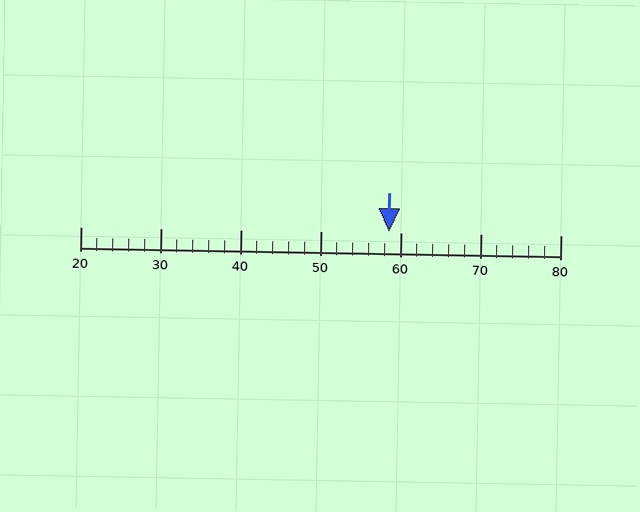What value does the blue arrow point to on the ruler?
The blue arrow points to approximately 58.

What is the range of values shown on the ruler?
The ruler shows values from 20 to 80.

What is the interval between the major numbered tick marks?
The major tick marks are spaced 10 units apart.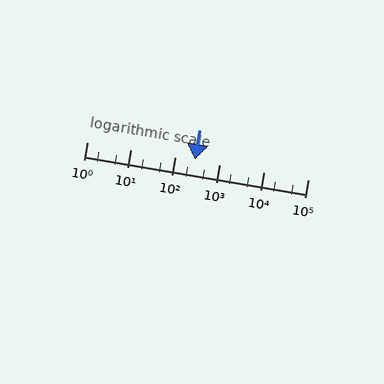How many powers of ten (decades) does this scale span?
The scale spans 5 decades, from 1 to 100000.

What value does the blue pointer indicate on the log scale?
The pointer indicates approximately 280.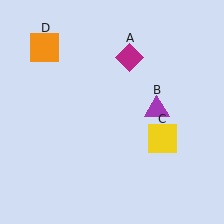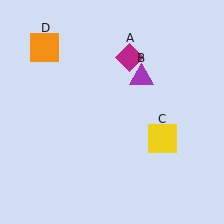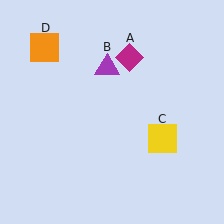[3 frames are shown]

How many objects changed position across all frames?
1 object changed position: purple triangle (object B).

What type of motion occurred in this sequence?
The purple triangle (object B) rotated counterclockwise around the center of the scene.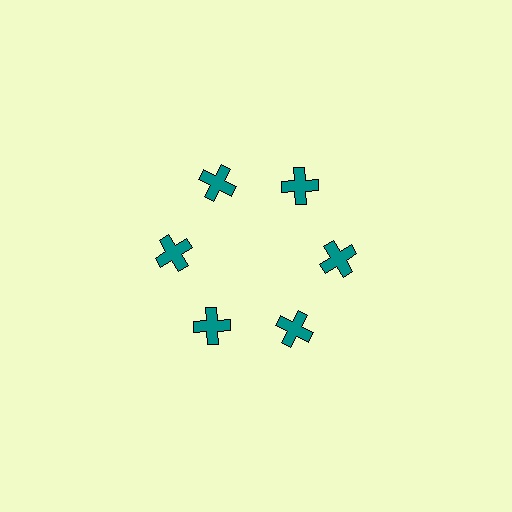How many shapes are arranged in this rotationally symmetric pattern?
There are 6 shapes, arranged in 6 groups of 1.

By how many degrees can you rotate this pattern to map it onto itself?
The pattern maps onto itself every 60 degrees of rotation.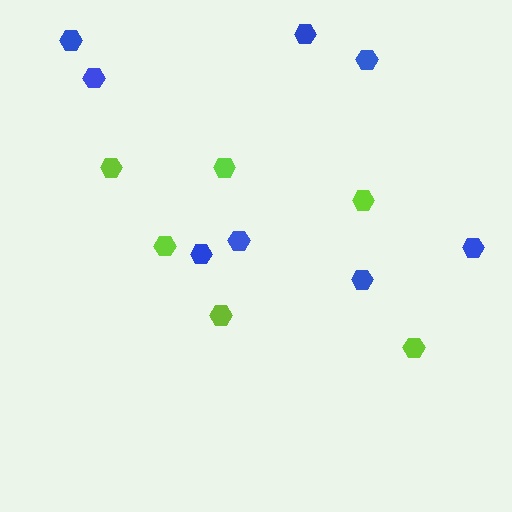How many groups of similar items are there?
There are 2 groups: one group of blue hexagons (8) and one group of lime hexagons (6).